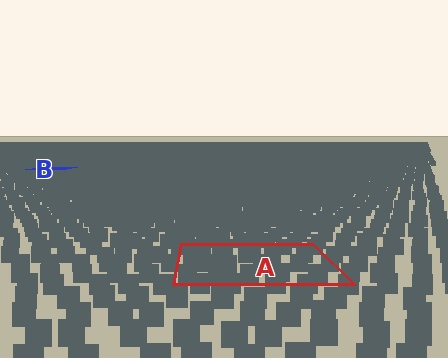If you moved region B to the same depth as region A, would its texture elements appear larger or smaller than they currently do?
They would appear larger. At a closer depth, the same texture elements are projected at a bigger on-screen size.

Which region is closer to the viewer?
Region A is closer. The texture elements there are larger and more spread out.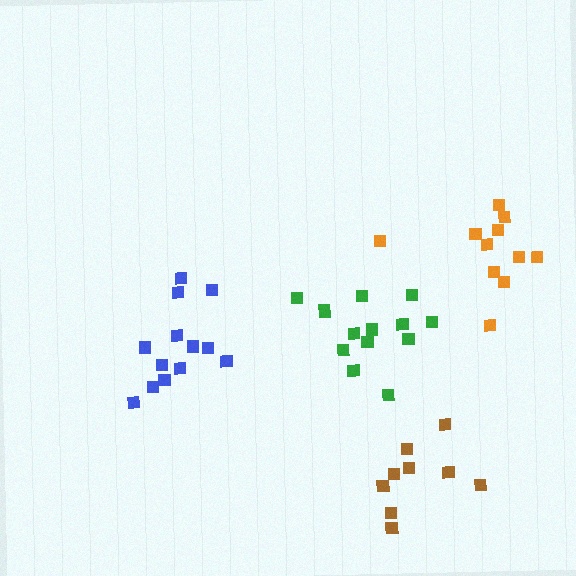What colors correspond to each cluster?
The clusters are colored: brown, orange, green, blue.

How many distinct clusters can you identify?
There are 4 distinct clusters.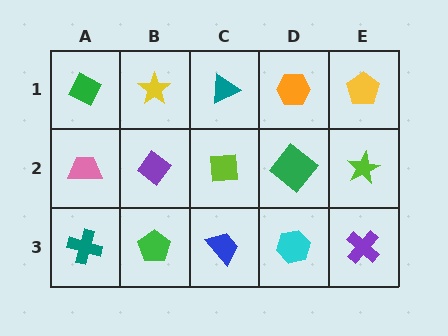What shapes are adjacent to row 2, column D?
An orange hexagon (row 1, column D), a cyan hexagon (row 3, column D), a lime square (row 2, column C), a lime star (row 2, column E).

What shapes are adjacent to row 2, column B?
A yellow star (row 1, column B), a green pentagon (row 3, column B), a pink trapezoid (row 2, column A), a lime square (row 2, column C).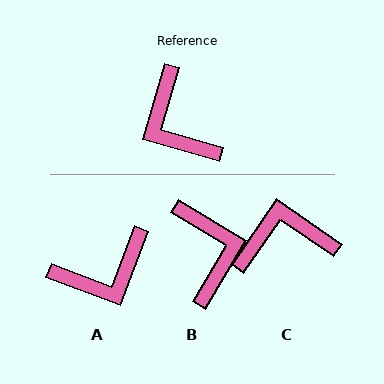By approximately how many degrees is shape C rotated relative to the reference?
Approximately 109 degrees clockwise.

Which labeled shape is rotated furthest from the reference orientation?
B, about 165 degrees away.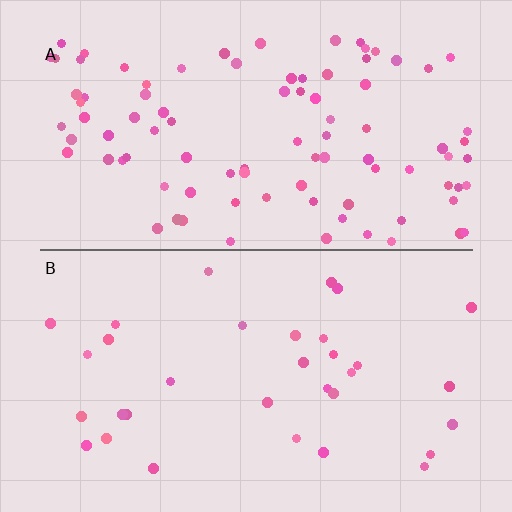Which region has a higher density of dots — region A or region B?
A (the top).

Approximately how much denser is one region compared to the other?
Approximately 2.8× — region A over region B.